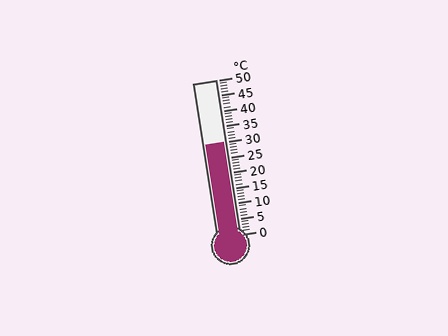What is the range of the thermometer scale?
The thermometer scale ranges from 0°C to 50°C.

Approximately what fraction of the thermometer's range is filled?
The thermometer is filled to approximately 60% of its range.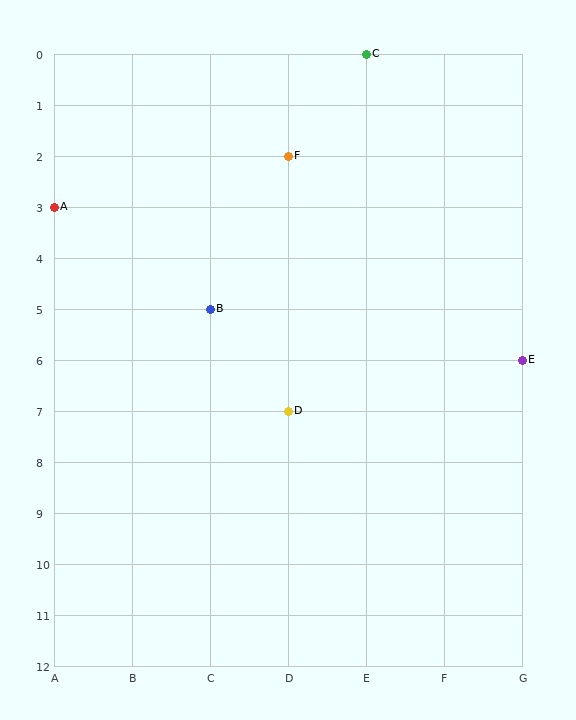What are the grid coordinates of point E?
Point E is at grid coordinates (G, 6).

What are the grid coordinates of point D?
Point D is at grid coordinates (D, 7).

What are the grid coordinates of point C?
Point C is at grid coordinates (E, 0).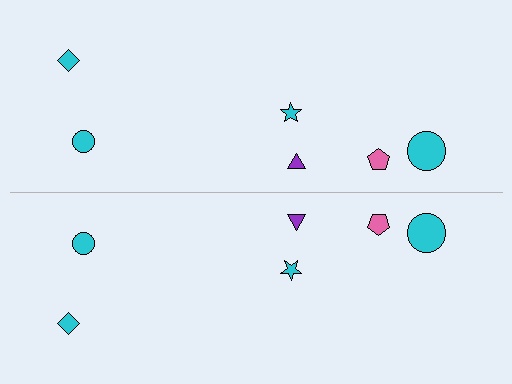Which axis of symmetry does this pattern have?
The pattern has a horizontal axis of symmetry running through the center of the image.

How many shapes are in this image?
There are 12 shapes in this image.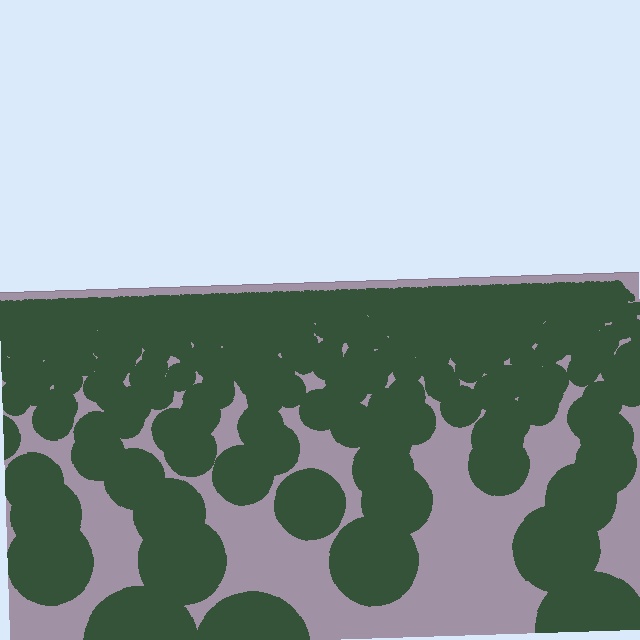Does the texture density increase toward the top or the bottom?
Density increases toward the top.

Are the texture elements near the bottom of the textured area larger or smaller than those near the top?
Larger. Near the bottom, elements are closer to the viewer and appear at a bigger on-screen size.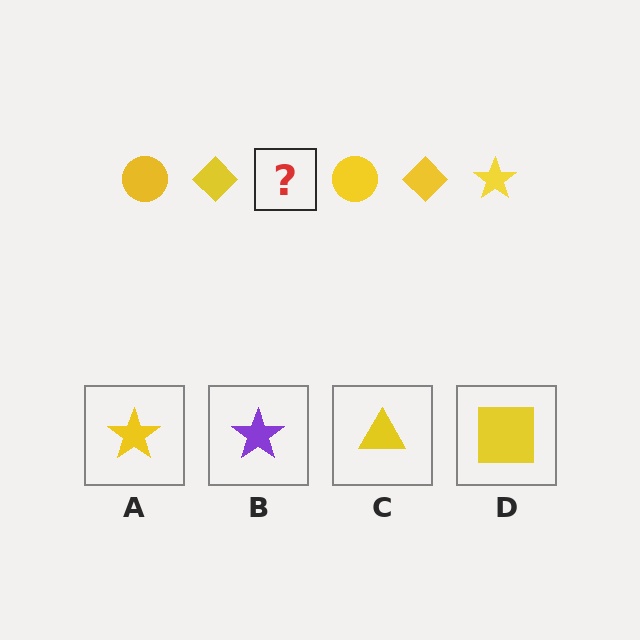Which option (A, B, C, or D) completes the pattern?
A.